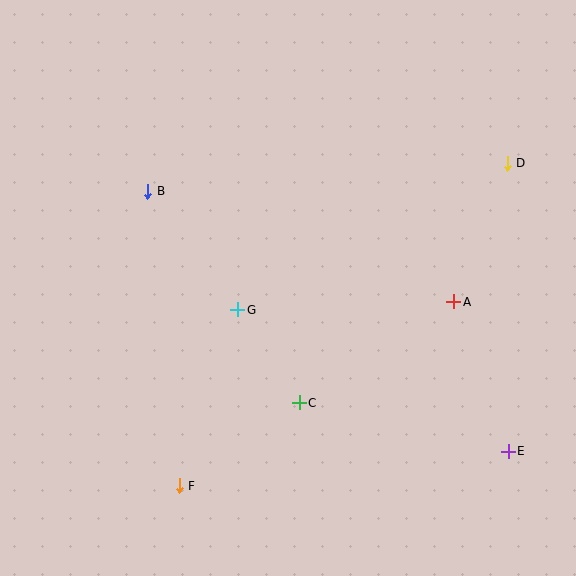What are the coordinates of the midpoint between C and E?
The midpoint between C and E is at (404, 427).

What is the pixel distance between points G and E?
The distance between G and E is 305 pixels.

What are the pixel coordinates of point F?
Point F is at (179, 486).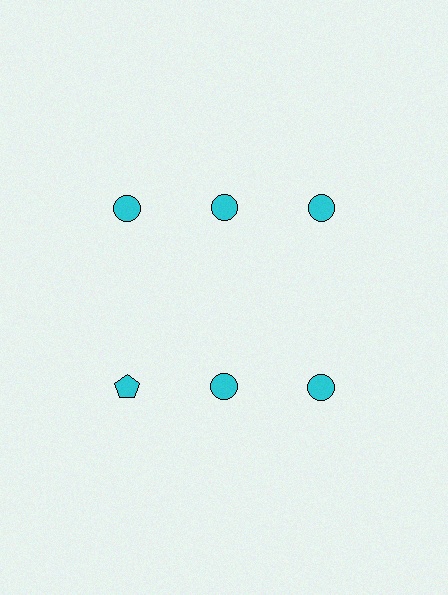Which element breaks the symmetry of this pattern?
The cyan pentagon in the second row, leftmost column breaks the symmetry. All other shapes are cyan circles.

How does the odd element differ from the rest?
It has a different shape: pentagon instead of circle.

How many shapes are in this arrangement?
There are 6 shapes arranged in a grid pattern.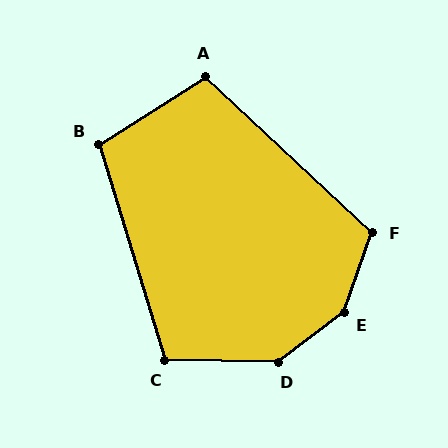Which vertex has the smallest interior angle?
A, at approximately 105 degrees.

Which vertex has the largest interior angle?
E, at approximately 147 degrees.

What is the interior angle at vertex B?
Approximately 105 degrees (obtuse).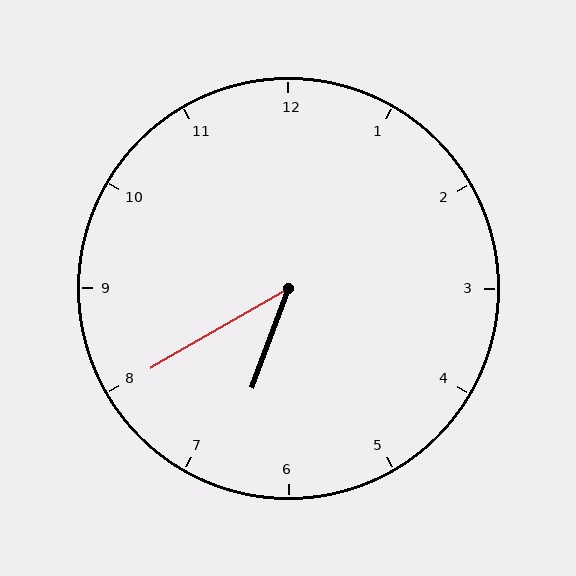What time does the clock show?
6:40.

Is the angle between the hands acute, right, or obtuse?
It is acute.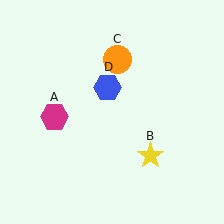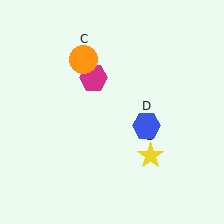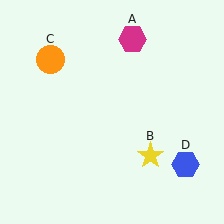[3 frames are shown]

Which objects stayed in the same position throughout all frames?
Yellow star (object B) remained stationary.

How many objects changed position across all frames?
3 objects changed position: magenta hexagon (object A), orange circle (object C), blue hexagon (object D).